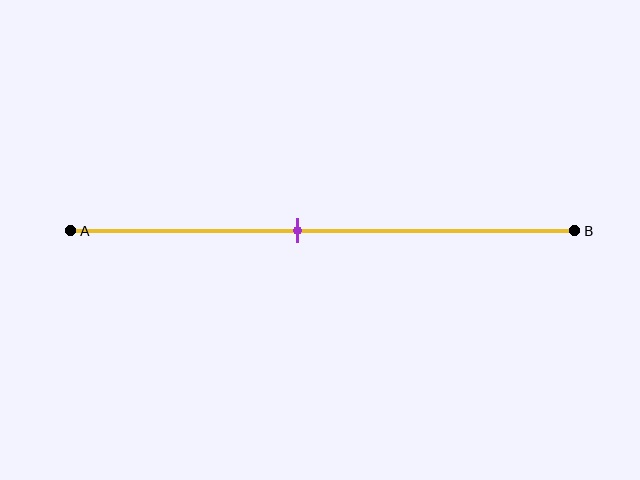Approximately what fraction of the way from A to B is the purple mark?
The purple mark is approximately 45% of the way from A to B.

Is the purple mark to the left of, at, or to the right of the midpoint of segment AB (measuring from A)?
The purple mark is to the left of the midpoint of segment AB.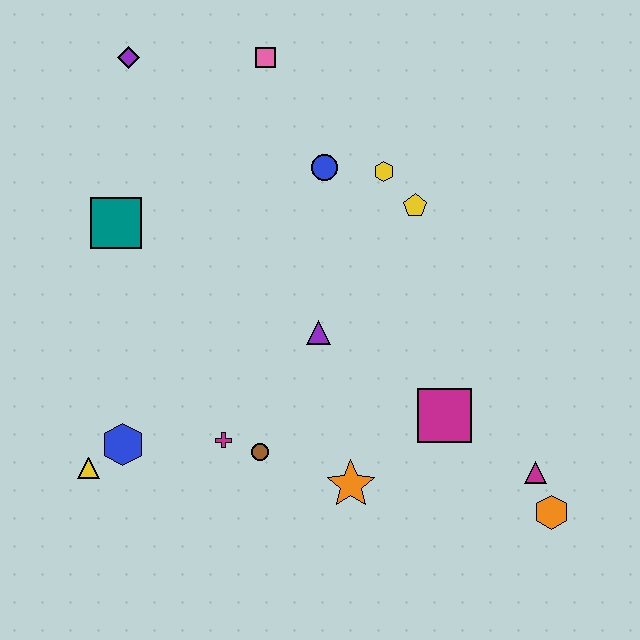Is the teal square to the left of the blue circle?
Yes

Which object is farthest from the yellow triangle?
The orange hexagon is farthest from the yellow triangle.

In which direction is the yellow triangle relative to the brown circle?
The yellow triangle is to the left of the brown circle.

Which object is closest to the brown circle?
The magenta cross is closest to the brown circle.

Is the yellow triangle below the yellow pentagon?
Yes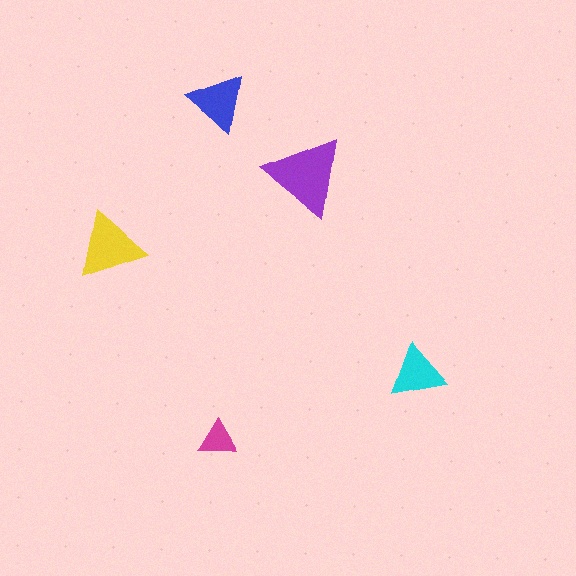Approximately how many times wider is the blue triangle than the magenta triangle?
About 1.5 times wider.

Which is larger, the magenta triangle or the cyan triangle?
The cyan one.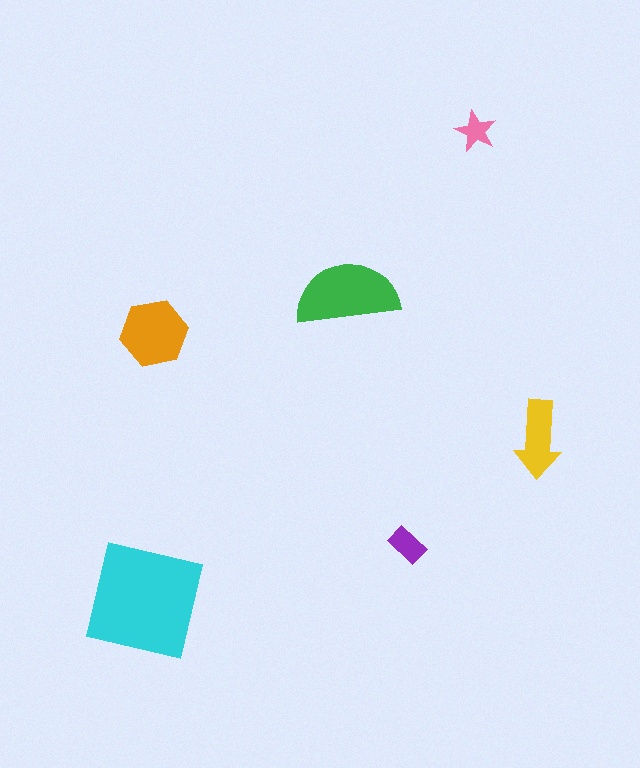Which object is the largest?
The cyan square.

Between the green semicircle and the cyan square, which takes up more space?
The cyan square.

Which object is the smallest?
The pink star.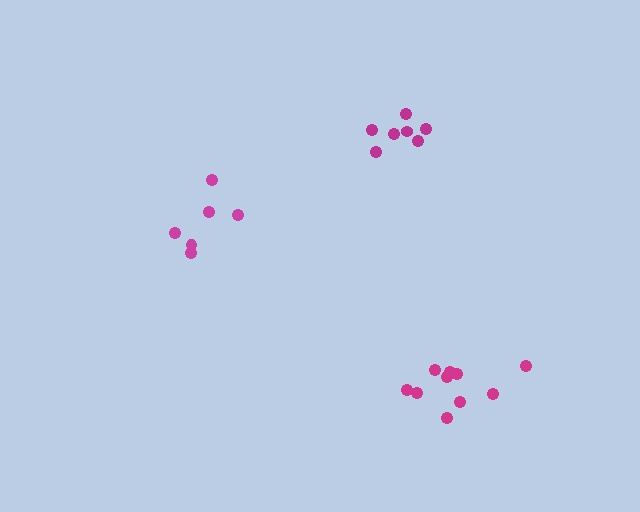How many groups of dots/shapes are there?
There are 3 groups.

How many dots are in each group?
Group 1: 10 dots, Group 2: 6 dots, Group 3: 7 dots (23 total).